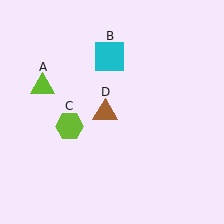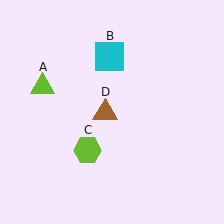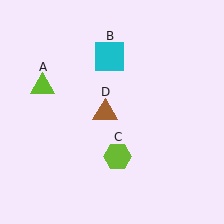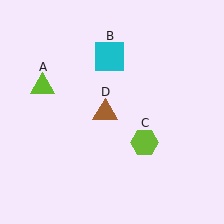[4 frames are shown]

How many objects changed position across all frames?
1 object changed position: lime hexagon (object C).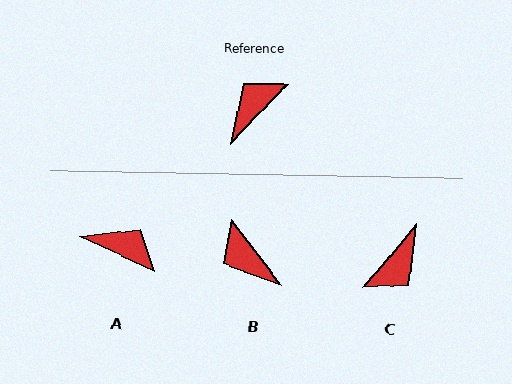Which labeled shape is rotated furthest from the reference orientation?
C, about 176 degrees away.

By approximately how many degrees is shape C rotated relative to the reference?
Approximately 176 degrees clockwise.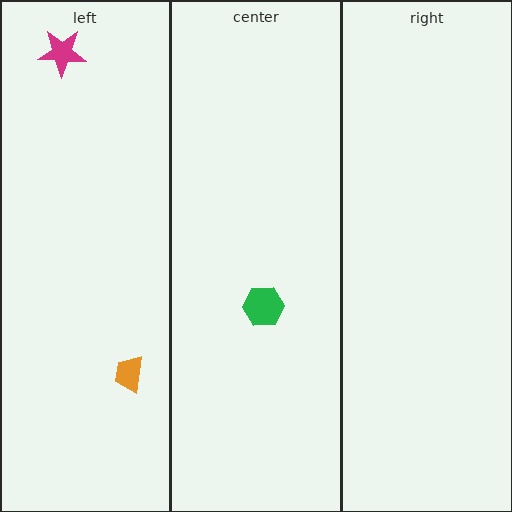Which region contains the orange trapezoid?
The left region.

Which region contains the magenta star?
The left region.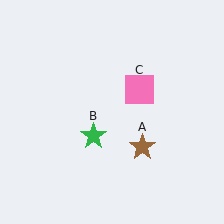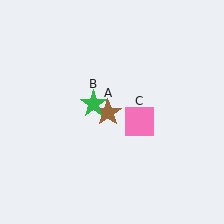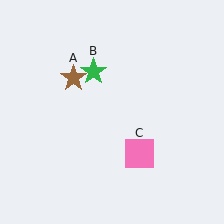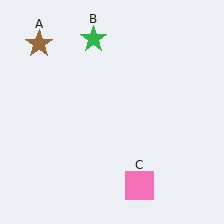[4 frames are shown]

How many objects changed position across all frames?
3 objects changed position: brown star (object A), green star (object B), pink square (object C).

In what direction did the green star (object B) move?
The green star (object B) moved up.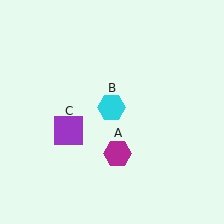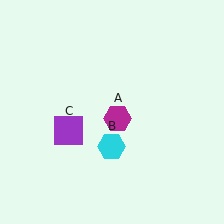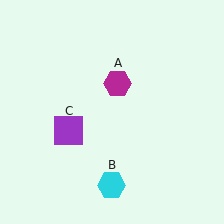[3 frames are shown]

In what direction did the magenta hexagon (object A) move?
The magenta hexagon (object A) moved up.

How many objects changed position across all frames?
2 objects changed position: magenta hexagon (object A), cyan hexagon (object B).